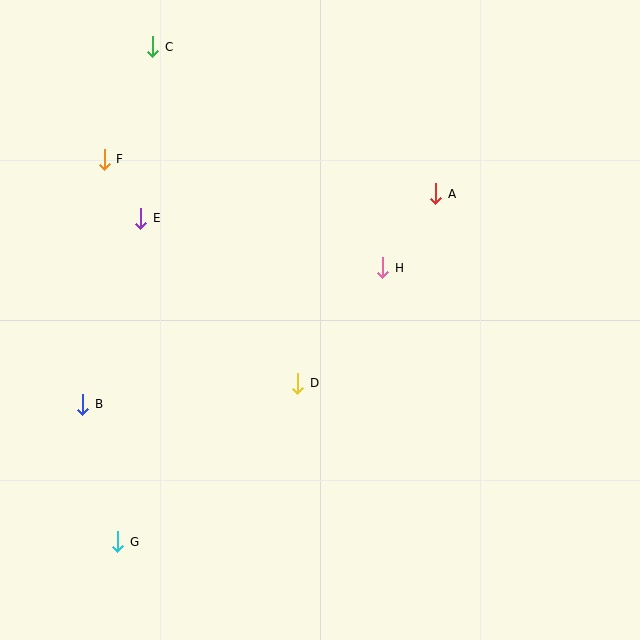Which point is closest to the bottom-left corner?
Point G is closest to the bottom-left corner.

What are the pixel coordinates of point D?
Point D is at (298, 383).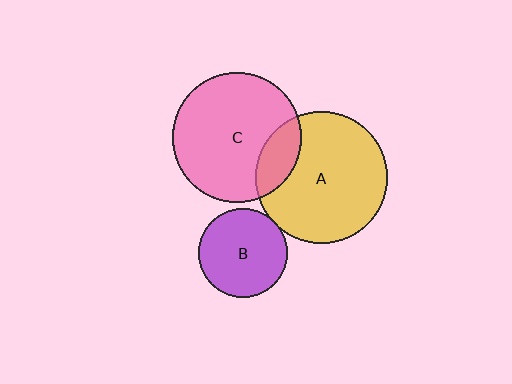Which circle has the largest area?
Circle A (yellow).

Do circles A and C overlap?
Yes.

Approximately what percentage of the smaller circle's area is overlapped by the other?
Approximately 20%.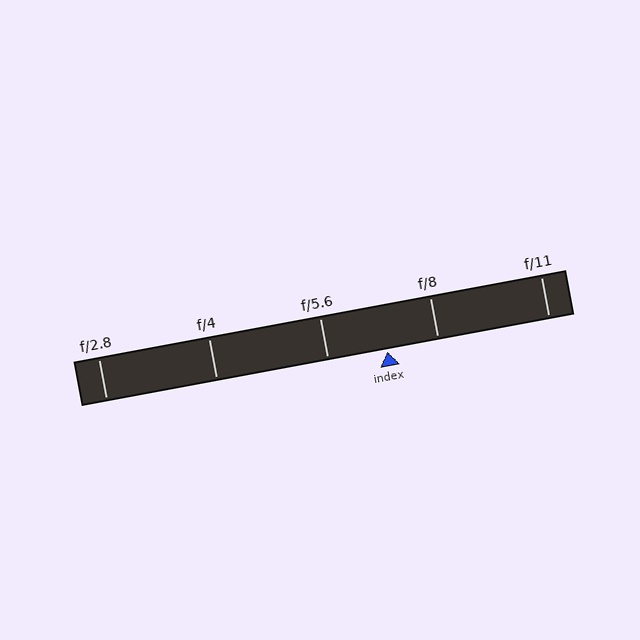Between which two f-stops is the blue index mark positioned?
The index mark is between f/5.6 and f/8.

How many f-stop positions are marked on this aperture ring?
There are 5 f-stop positions marked.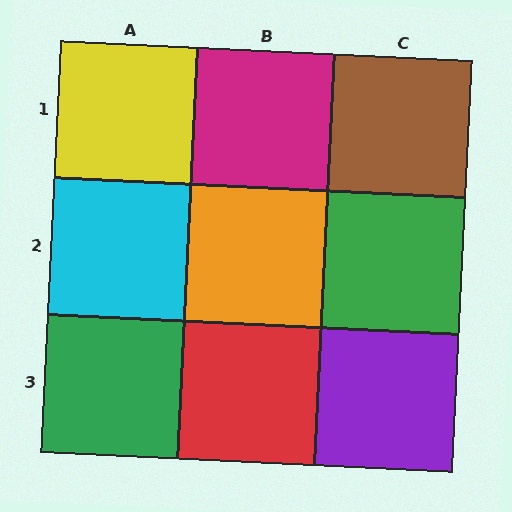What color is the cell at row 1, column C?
Brown.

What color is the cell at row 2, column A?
Cyan.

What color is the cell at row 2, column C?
Green.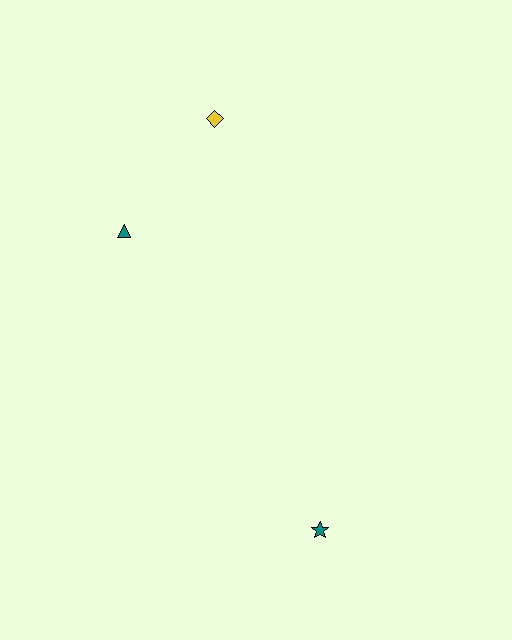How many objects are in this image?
There are 3 objects.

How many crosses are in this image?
There are no crosses.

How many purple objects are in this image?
There are no purple objects.